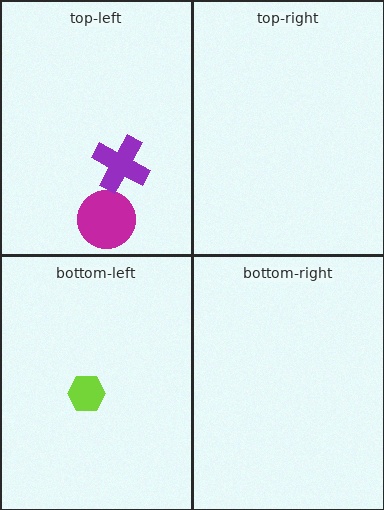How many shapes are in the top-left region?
2.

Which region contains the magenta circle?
The top-left region.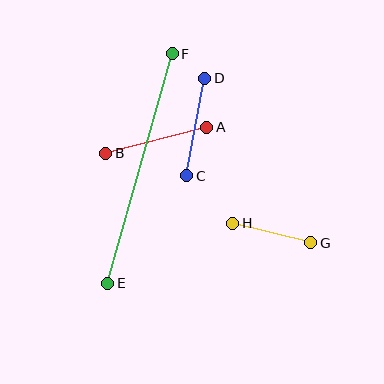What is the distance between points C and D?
The distance is approximately 99 pixels.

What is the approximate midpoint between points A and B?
The midpoint is at approximately (156, 140) pixels.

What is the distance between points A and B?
The distance is approximately 104 pixels.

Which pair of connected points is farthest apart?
Points E and F are farthest apart.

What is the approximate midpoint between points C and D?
The midpoint is at approximately (196, 127) pixels.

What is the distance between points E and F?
The distance is approximately 238 pixels.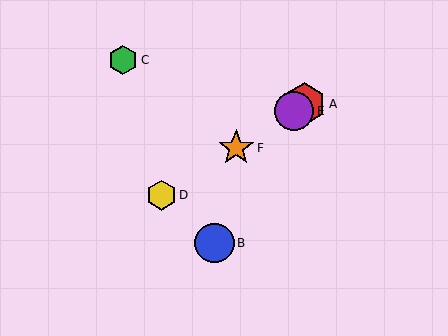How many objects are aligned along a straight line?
4 objects (A, D, E, F) are aligned along a straight line.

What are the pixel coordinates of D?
Object D is at (161, 195).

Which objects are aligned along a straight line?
Objects A, D, E, F are aligned along a straight line.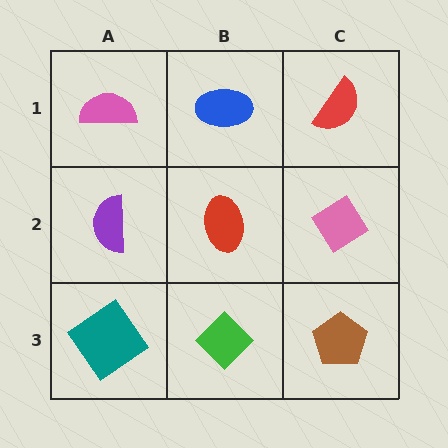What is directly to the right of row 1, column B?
A red semicircle.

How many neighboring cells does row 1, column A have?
2.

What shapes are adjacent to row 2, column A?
A pink semicircle (row 1, column A), a teal diamond (row 3, column A), a red ellipse (row 2, column B).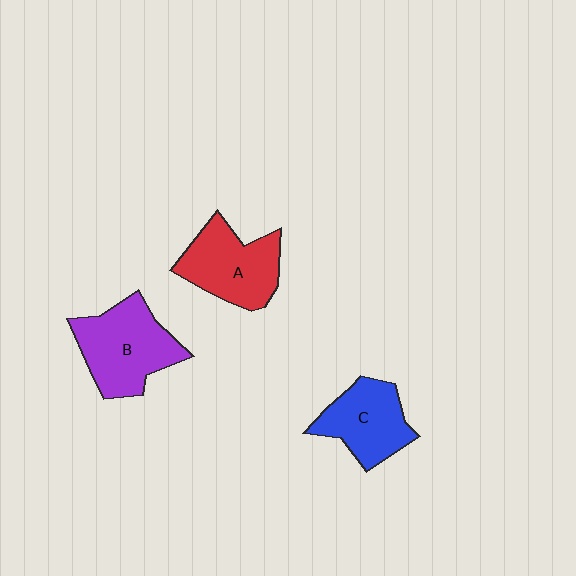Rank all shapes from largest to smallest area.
From largest to smallest: B (purple), A (red), C (blue).